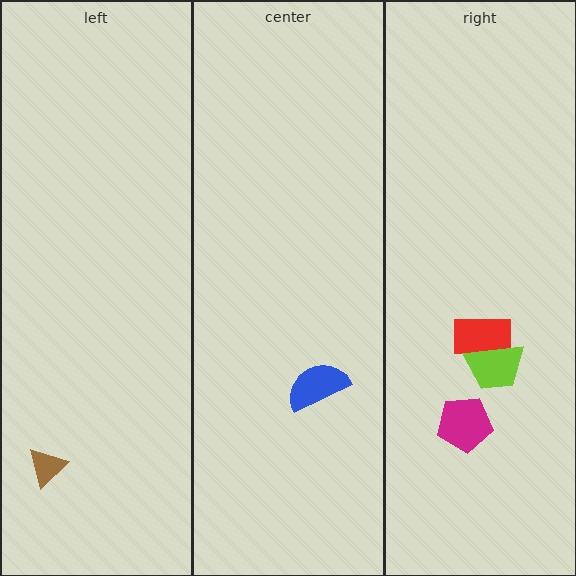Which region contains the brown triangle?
The left region.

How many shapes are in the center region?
1.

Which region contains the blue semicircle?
The center region.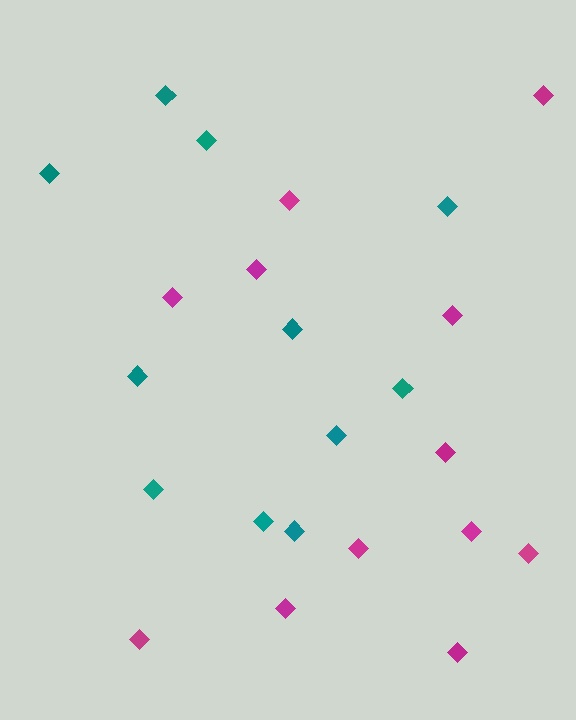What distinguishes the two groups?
There are 2 groups: one group of teal diamonds (11) and one group of magenta diamonds (12).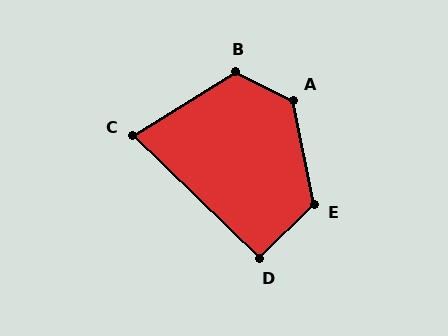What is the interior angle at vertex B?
Approximately 122 degrees (obtuse).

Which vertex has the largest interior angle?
A, at approximately 127 degrees.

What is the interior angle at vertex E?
Approximately 124 degrees (obtuse).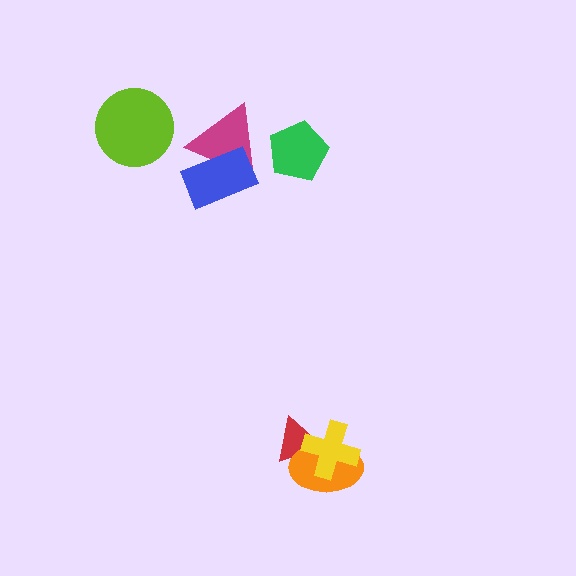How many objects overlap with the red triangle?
2 objects overlap with the red triangle.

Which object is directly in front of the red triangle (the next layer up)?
The orange ellipse is directly in front of the red triangle.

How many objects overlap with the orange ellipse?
2 objects overlap with the orange ellipse.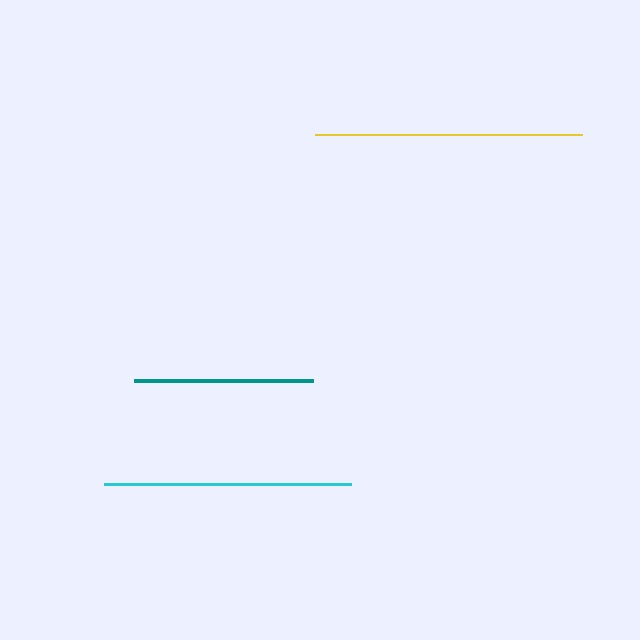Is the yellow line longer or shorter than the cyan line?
The yellow line is longer than the cyan line.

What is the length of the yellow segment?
The yellow segment is approximately 267 pixels long.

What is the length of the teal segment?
The teal segment is approximately 179 pixels long.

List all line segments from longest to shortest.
From longest to shortest: yellow, cyan, teal.